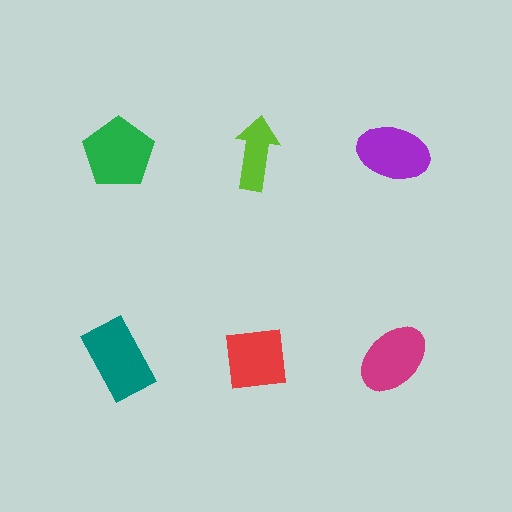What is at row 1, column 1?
A green pentagon.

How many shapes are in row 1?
3 shapes.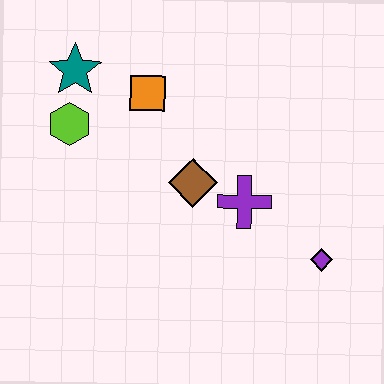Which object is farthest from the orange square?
The purple diamond is farthest from the orange square.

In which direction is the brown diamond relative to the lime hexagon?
The brown diamond is to the right of the lime hexagon.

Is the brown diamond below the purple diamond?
No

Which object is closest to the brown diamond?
The purple cross is closest to the brown diamond.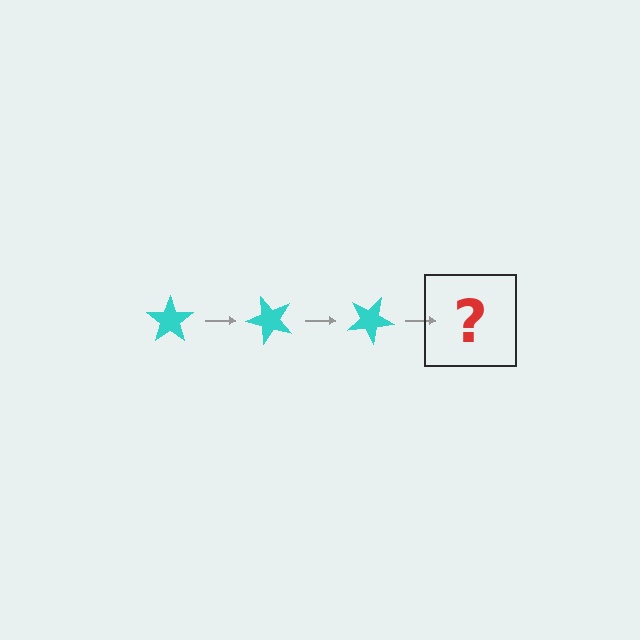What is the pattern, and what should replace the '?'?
The pattern is that the star rotates 50 degrees each step. The '?' should be a cyan star rotated 150 degrees.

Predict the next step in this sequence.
The next step is a cyan star rotated 150 degrees.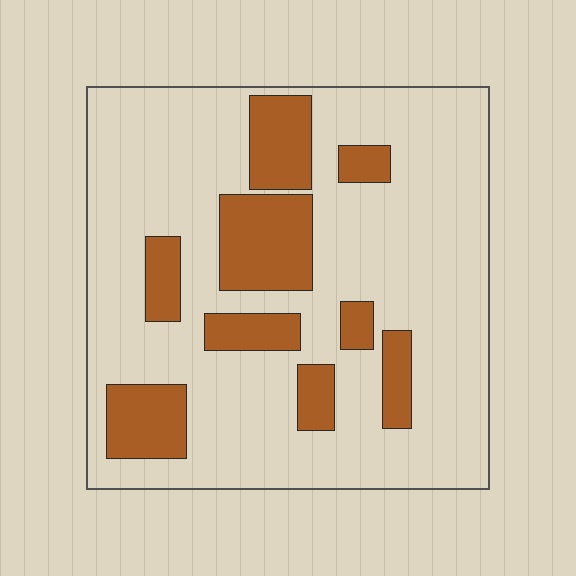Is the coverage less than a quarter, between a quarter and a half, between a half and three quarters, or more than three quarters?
Less than a quarter.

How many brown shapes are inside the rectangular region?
9.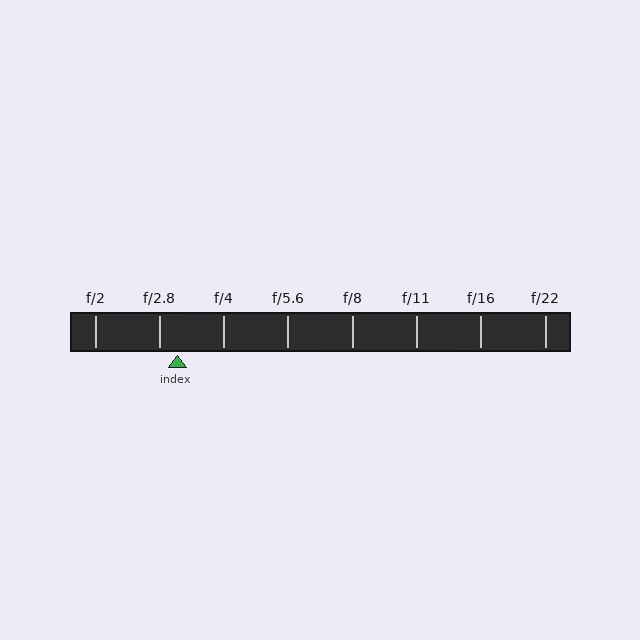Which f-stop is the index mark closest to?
The index mark is closest to f/2.8.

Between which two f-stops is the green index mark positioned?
The index mark is between f/2.8 and f/4.